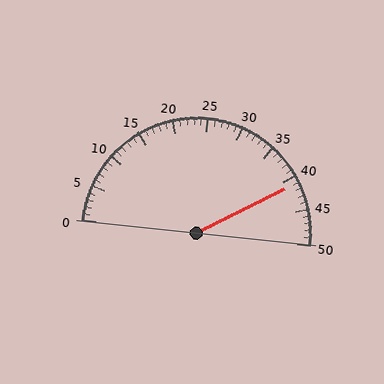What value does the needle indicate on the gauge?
The needle indicates approximately 41.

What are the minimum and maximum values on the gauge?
The gauge ranges from 0 to 50.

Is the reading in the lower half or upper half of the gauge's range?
The reading is in the upper half of the range (0 to 50).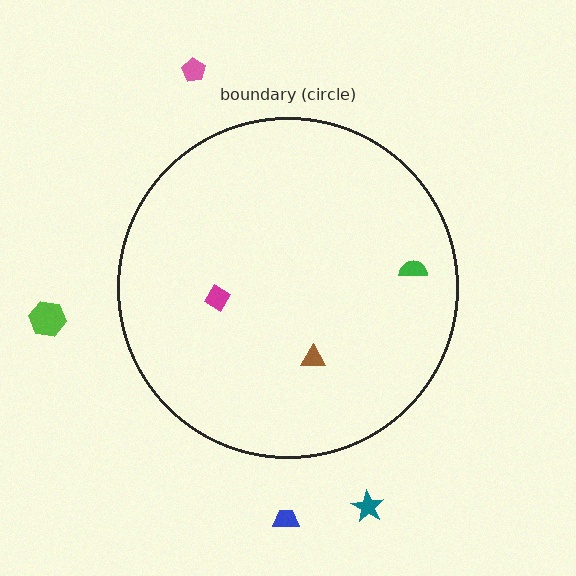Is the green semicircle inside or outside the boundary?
Inside.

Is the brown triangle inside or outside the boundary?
Inside.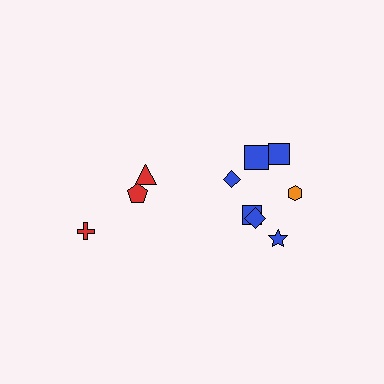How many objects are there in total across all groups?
There are 10 objects.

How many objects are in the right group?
There are 7 objects.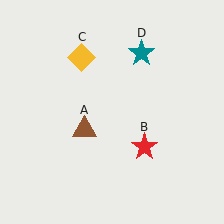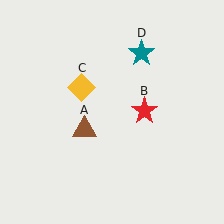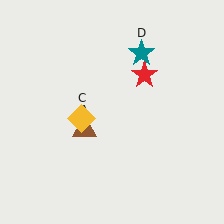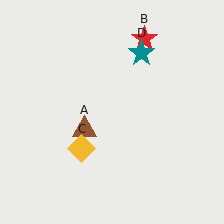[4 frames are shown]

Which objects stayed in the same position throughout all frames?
Brown triangle (object A) and teal star (object D) remained stationary.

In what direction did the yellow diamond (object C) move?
The yellow diamond (object C) moved down.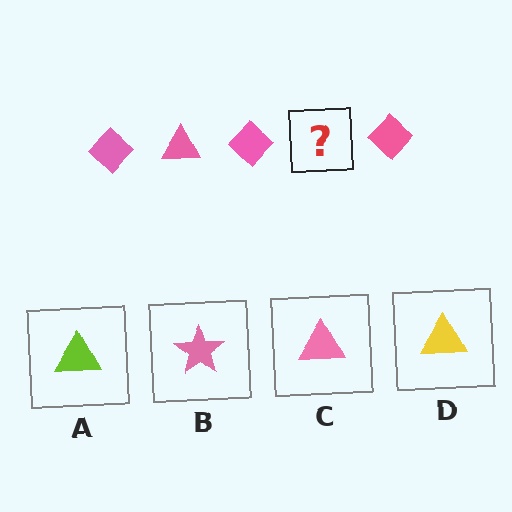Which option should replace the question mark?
Option C.